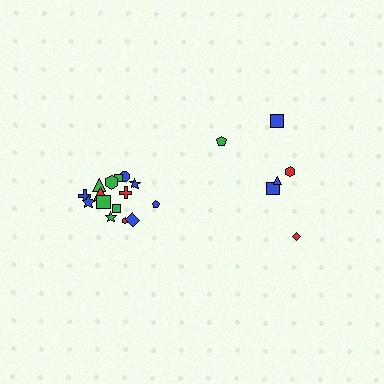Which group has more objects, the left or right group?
The left group.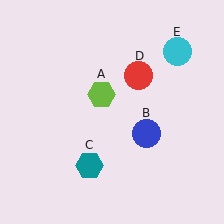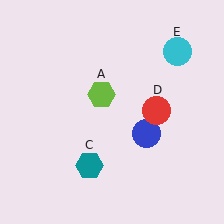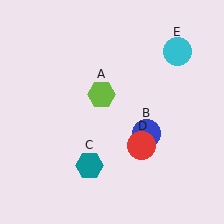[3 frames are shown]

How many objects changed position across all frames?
1 object changed position: red circle (object D).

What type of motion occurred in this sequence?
The red circle (object D) rotated clockwise around the center of the scene.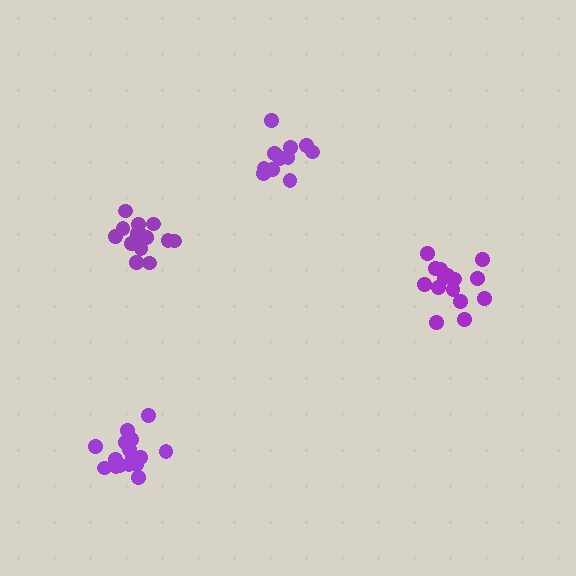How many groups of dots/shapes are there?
There are 4 groups.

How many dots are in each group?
Group 1: 12 dots, Group 2: 16 dots, Group 3: 15 dots, Group 4: 16 dots (59 total).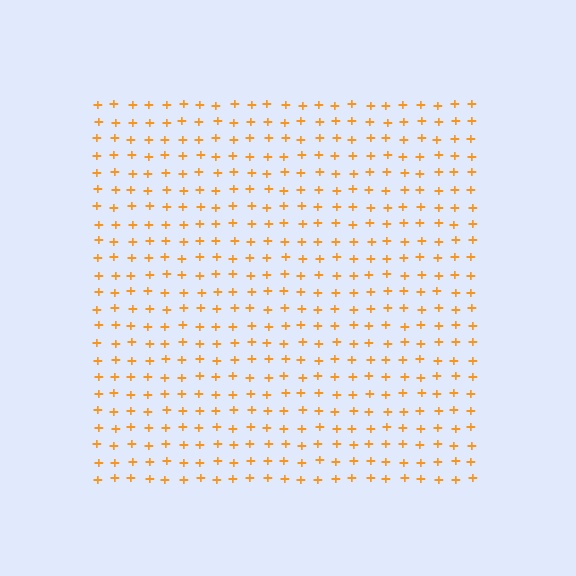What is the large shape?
The large shape is a square.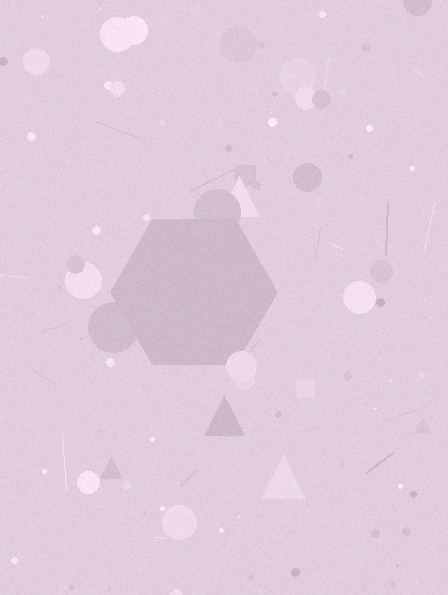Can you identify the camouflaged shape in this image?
The camouflaged shape is a hexagon.